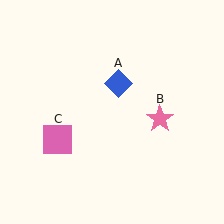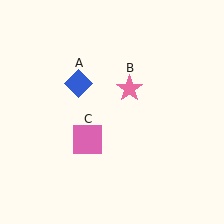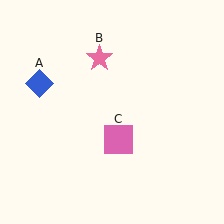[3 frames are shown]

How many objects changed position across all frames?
3 objects changed position: blue diamond (object A), pink star (object B), pink square (object C).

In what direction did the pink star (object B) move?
The pink star (object B) moved up and to the left.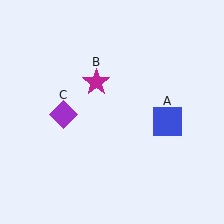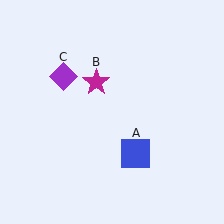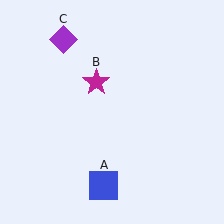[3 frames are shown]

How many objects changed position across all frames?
2 objects changed position: blue square (object A), purple diamond (object C).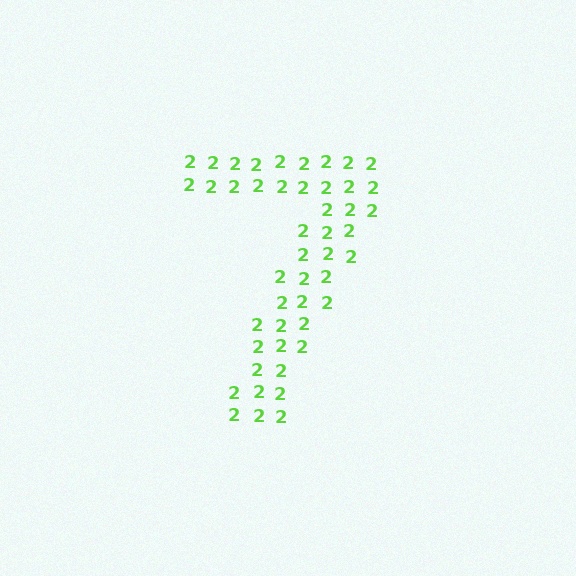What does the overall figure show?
The overall figure shows the digit 7.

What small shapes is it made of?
It is made of small digit 2's.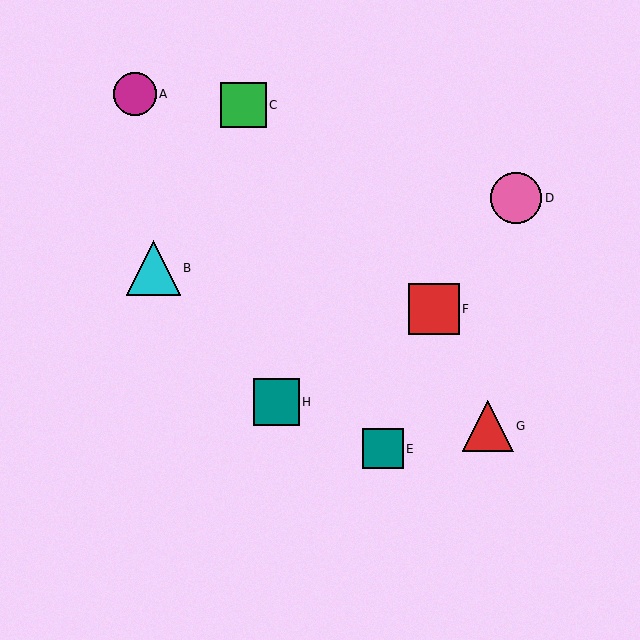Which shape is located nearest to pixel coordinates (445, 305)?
The red square (labeled F) at (434, 309) is nearest to that location.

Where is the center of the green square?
The center of the green square is at (244, 105).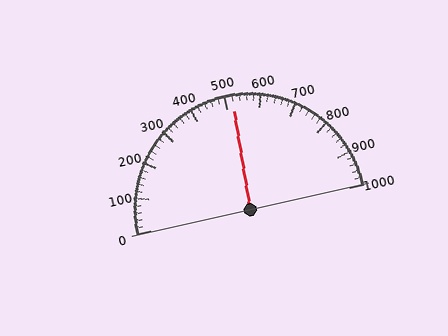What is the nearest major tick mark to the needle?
The nearest major tick mark is 500.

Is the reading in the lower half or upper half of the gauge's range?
The reading is in the upper half of the range (0 to 1000).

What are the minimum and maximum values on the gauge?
The gauge ranges from 0 to 1000.